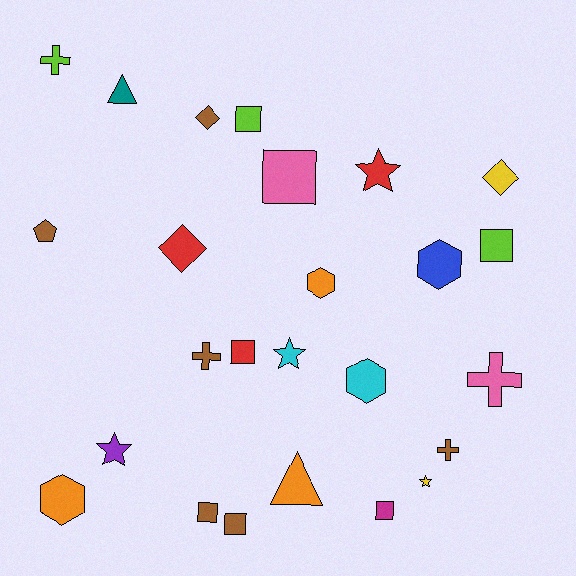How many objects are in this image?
There are 25 objects.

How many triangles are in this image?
There are 2 triangles.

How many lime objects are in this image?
There are 3 lime objects.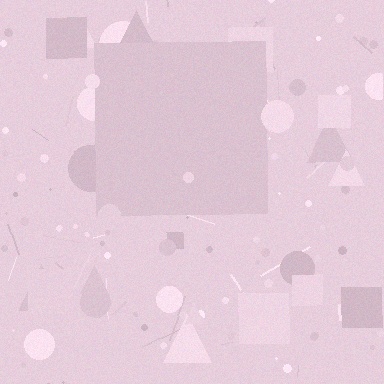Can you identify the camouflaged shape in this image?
The camouflaged shape is a square.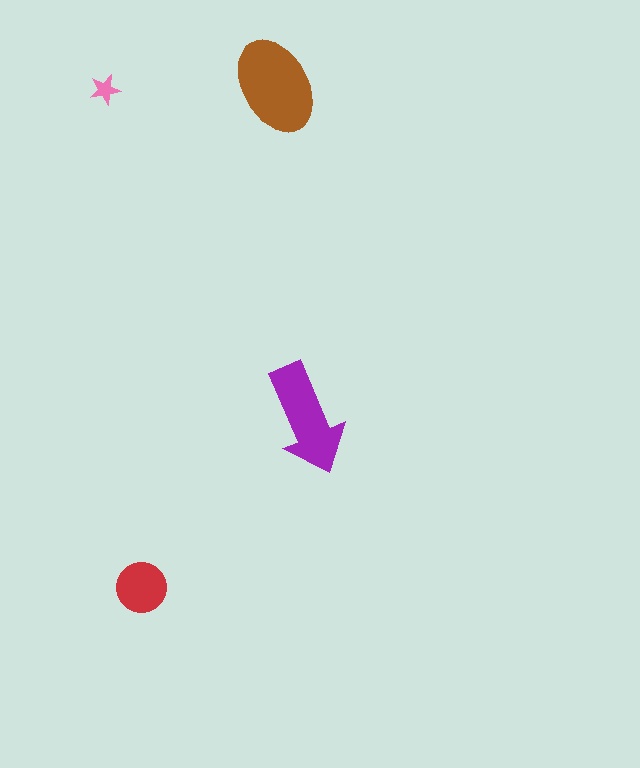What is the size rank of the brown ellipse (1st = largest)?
1st.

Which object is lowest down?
The red circle is bottommost.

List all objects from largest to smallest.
The brown ellipse, the purple arrow, the red circle, the pink star.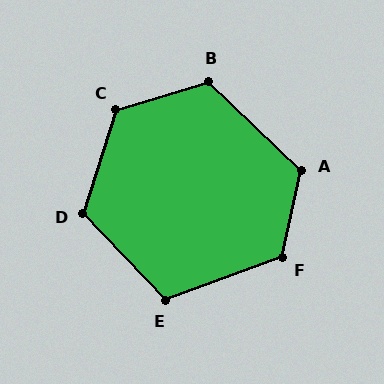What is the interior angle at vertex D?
Approximately 118 degrees (obtuse).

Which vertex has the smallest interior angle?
E, at approximately 114 degrees.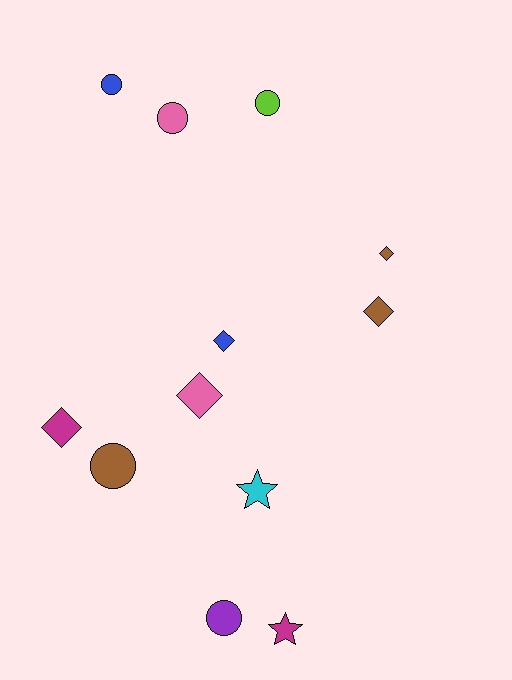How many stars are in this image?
There are 2 stars.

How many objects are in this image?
There are 12 objects.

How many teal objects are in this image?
There are no teal objects.